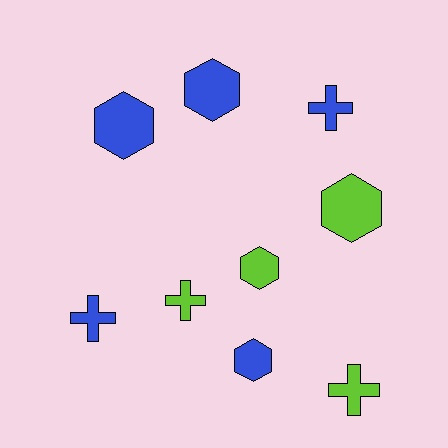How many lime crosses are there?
There are 2 lime crosses.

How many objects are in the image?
There are 9 objects.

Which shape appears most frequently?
Hexagon, with 5 objects.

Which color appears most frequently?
Blue, with 5 objects.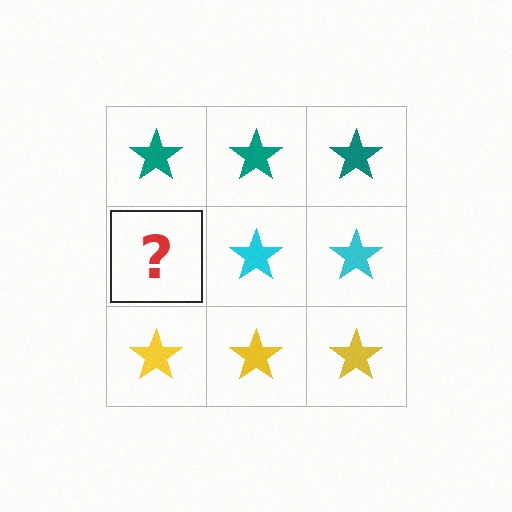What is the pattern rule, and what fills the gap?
The rule is that each row has a consistent color. The gap should be filled with a cyan star.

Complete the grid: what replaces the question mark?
The question mark should be replaced with a cyan star.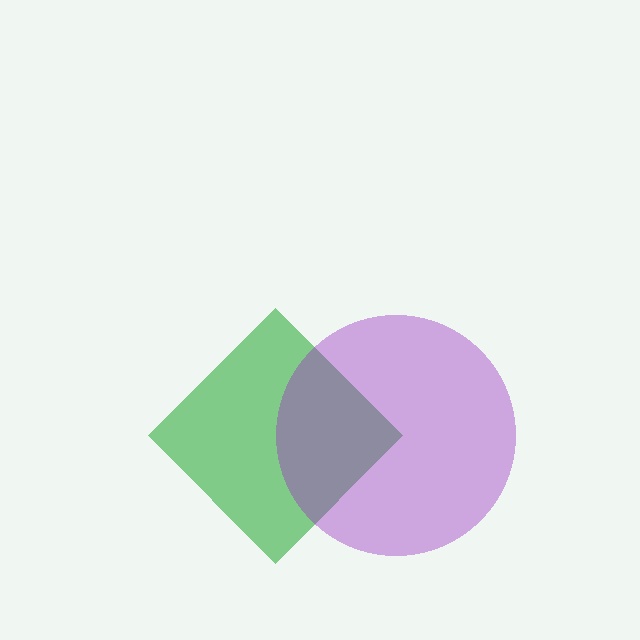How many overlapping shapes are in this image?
There are 2 overlapping shapes in the image.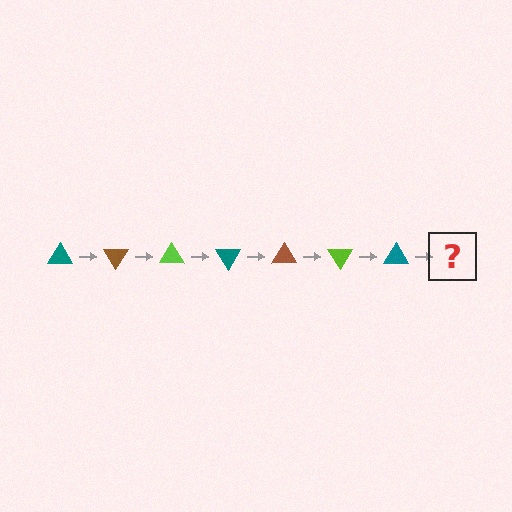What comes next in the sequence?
The next element should be a brown triangle, rotated 420 degrees from the start.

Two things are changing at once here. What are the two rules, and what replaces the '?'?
The two rules are that it rotates 60 degrees each step and the color cycles through teal, brown, and lime. The '?' should be a brown triangle, rotated 420 degrees from the start.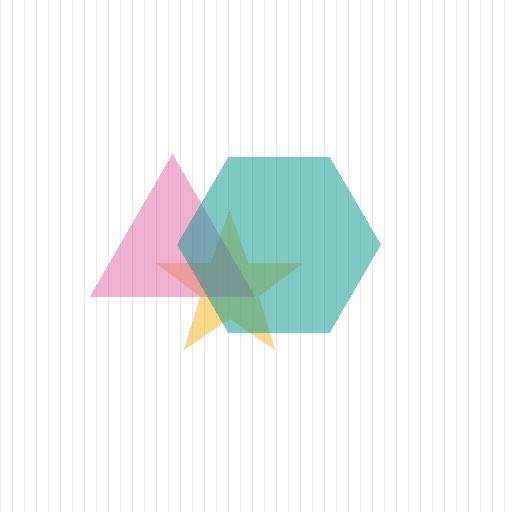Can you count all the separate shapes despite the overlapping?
Yes, there are 3 separate shapes.